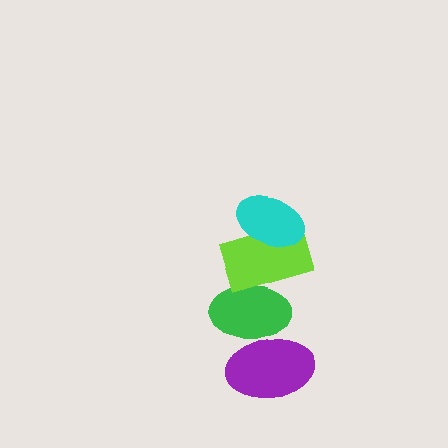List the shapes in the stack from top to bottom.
From top to bottom: the cyan ellipse, the lime rectangle, the green ellipse, the purple ellipse.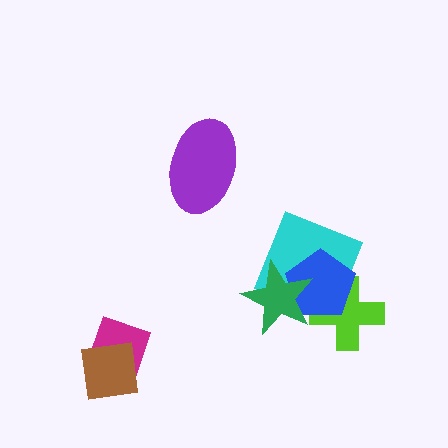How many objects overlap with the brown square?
1 object overlaps with the brown square.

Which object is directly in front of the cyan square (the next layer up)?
The lime cross is directly in front of the cyan square.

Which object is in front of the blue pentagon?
The green star is in front of the blue pentagon.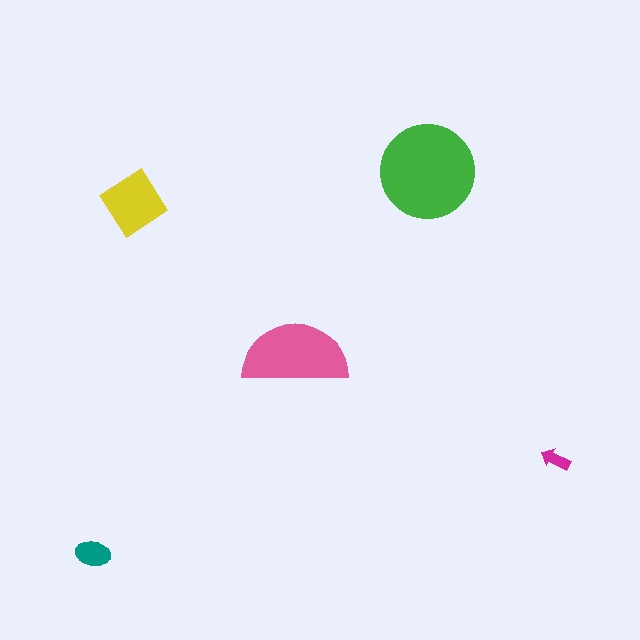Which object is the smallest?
The magenta arrow.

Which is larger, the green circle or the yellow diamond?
The green circle.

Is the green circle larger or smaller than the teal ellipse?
Larger.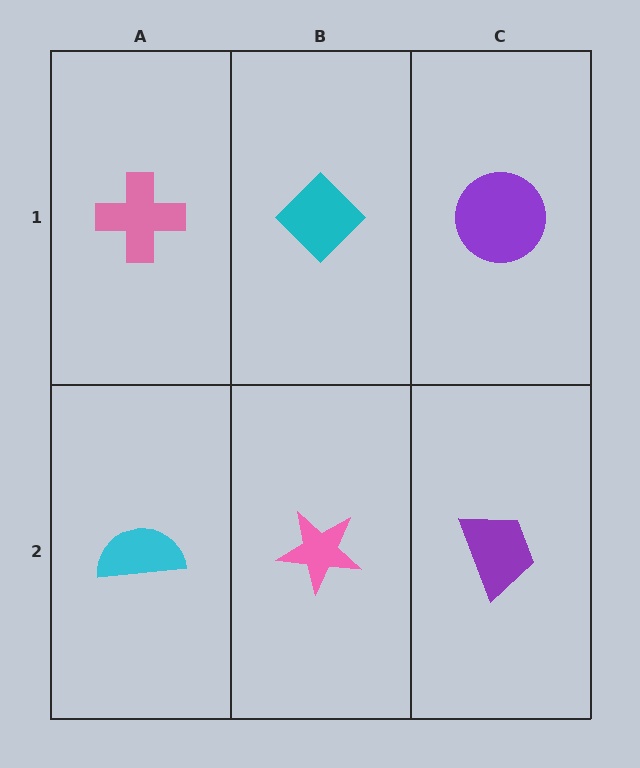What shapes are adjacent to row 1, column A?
A cyan semicircle (row 2, column A), a cyan diamond (row 1, column B).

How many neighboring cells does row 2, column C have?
2.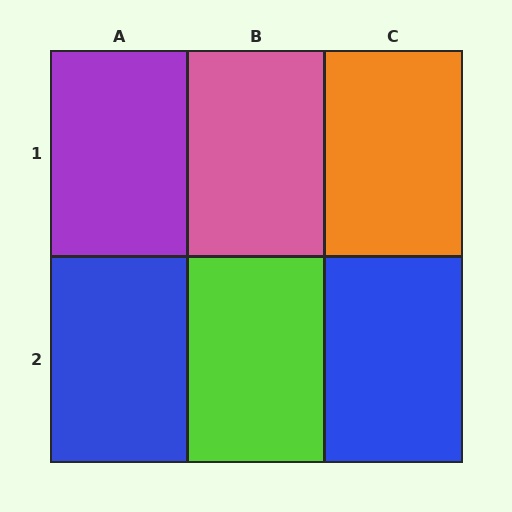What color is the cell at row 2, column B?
Lime.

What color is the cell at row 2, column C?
Blue.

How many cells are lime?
1 cell is lime.